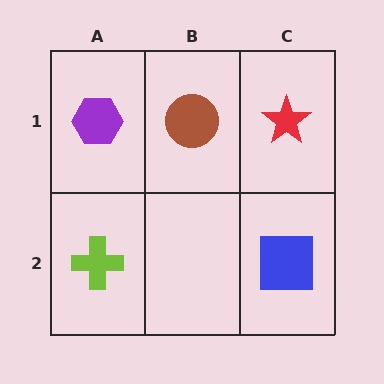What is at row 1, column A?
A purple hexagon.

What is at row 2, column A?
A lime cross.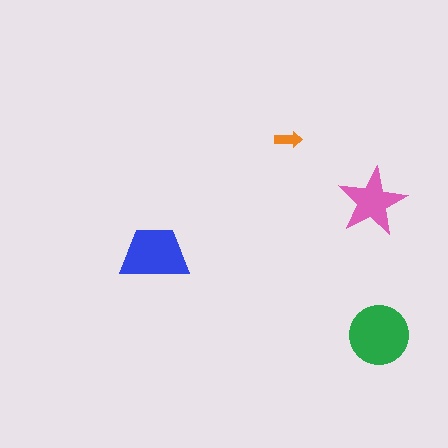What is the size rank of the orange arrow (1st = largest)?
4th.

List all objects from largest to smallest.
The green circle, the blue trapezoid, the pink star, the orange arrow.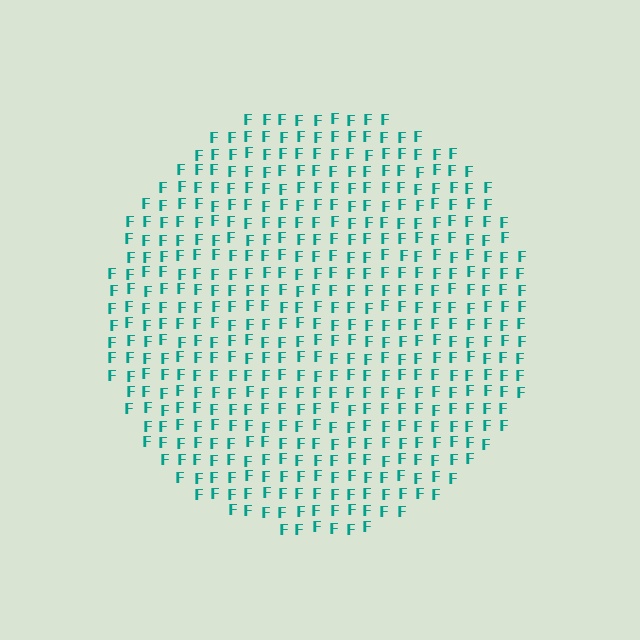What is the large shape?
The large shape is a circle.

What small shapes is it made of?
It is made of small letter F's.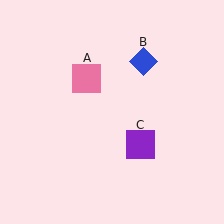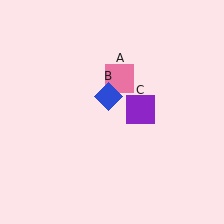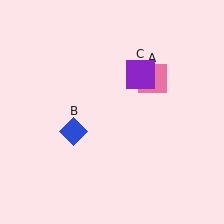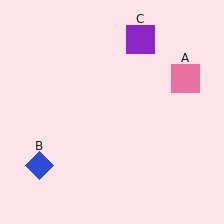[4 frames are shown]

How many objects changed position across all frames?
3 objects changed position: pink square (object A), blue diamond (object B), purple square (object C).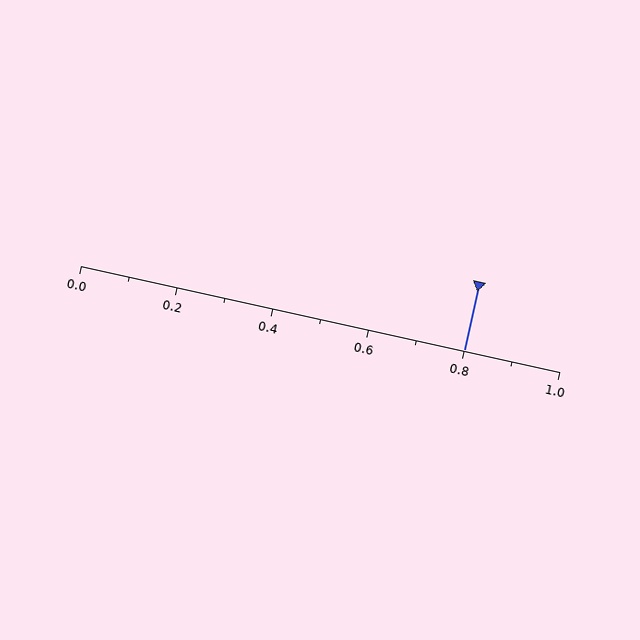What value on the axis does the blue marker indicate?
The marker indicates approximately 0.8.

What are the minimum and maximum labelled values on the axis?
The axis runs from 0.0 to 1.0.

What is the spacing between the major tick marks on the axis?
The major ticks are spaced 0.2 apart.